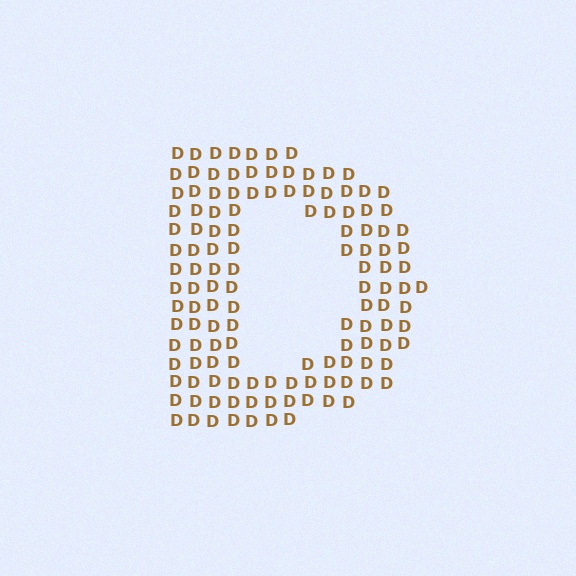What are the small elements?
The small elements are letter D's.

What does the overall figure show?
The overall figure shows the letter D.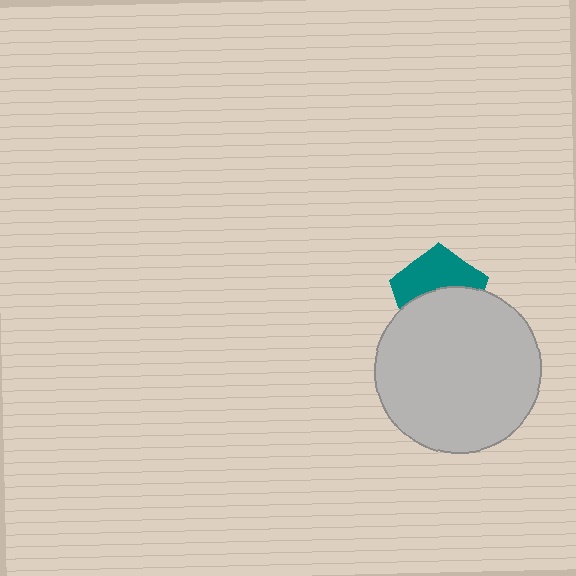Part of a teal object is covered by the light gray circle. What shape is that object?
It is a pentagon.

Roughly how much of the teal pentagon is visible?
About half of it is visible (roughly 47%).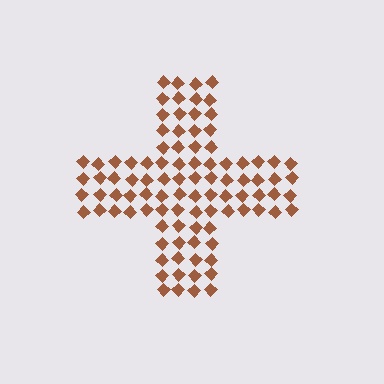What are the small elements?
The small elements are diamonds.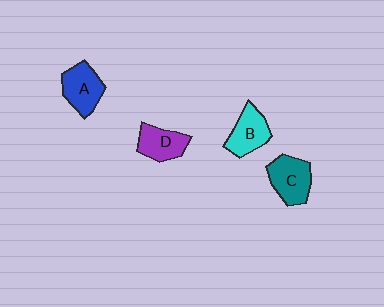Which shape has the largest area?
Shape C (teal).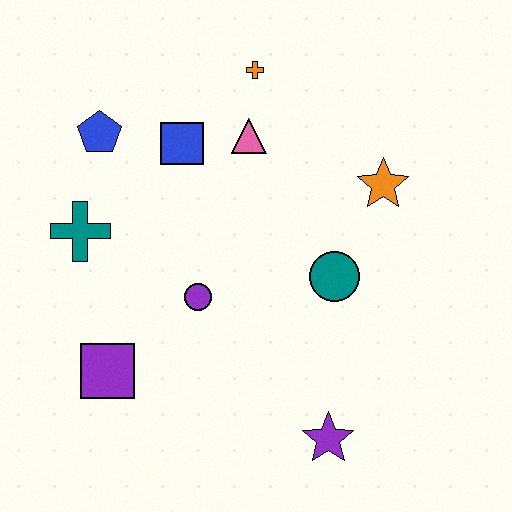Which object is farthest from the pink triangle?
The purple star is farthest from the pink triangle.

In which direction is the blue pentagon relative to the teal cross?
The blue pentagon is above the teal cross.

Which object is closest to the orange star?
The teal circle is closest to the orange star.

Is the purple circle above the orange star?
No